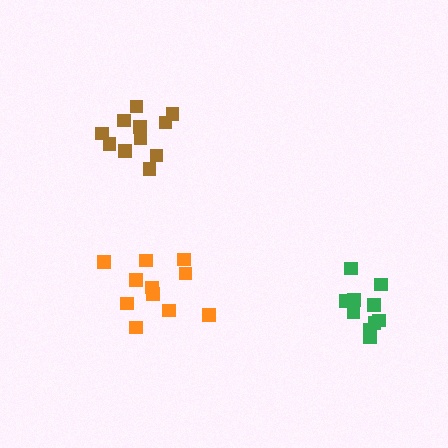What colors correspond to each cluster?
The clusters are colored: brown, green, orange.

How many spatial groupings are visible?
There are 3 spatial groupings.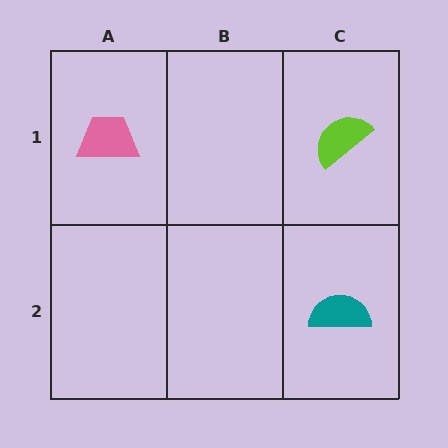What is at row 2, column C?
A teal semicircle.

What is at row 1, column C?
A lime semicircle.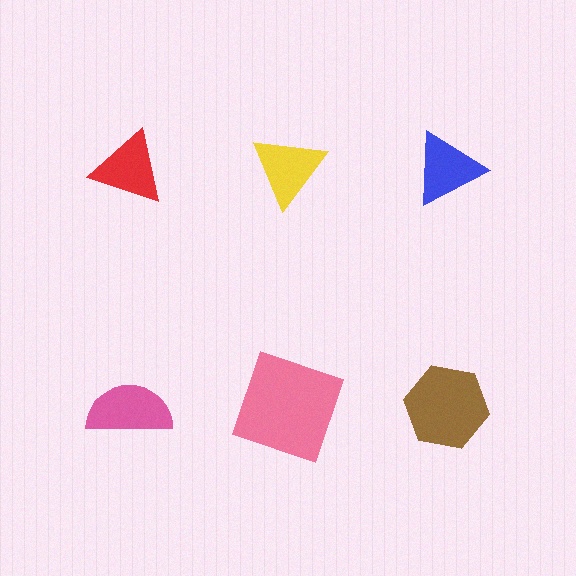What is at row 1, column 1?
A red triangle.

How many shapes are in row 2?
3 shapes.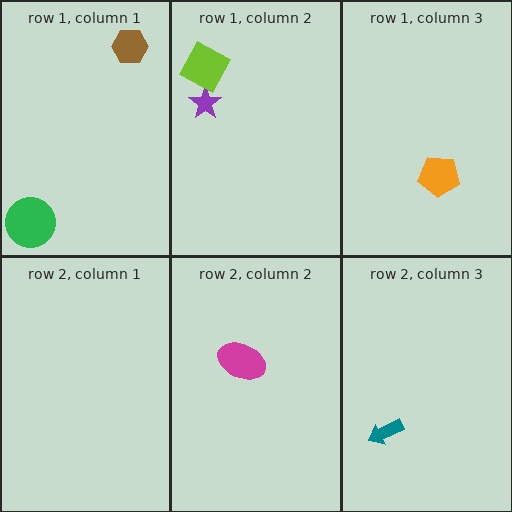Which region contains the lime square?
The row 1, column 2 region.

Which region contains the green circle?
The row 1, column 1 region.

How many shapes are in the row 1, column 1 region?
2.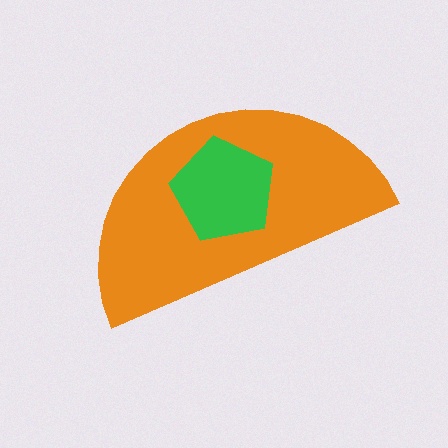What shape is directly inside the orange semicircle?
The green pentagon.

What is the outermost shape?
The orange semicircle.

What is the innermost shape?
The green pentagon.